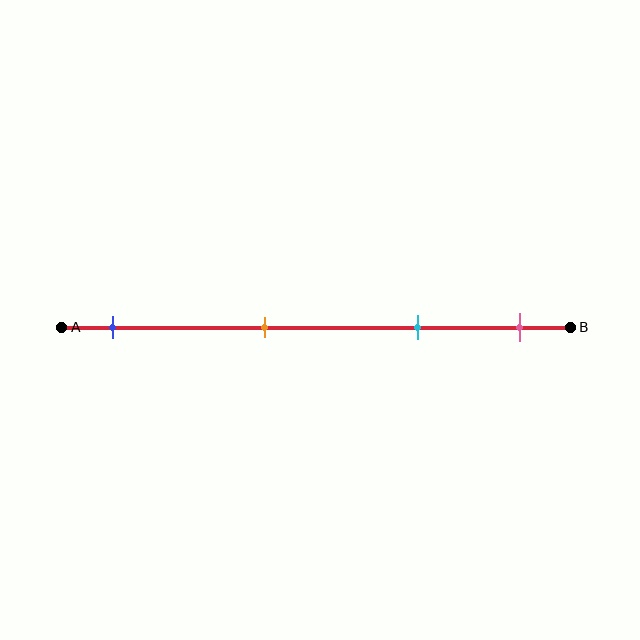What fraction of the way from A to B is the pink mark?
The pink mark is approximately 90% (0.9) of the way from A to B.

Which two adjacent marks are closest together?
The cyan and pink marks are the closest adjacent pair.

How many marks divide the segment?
There are 4 marks dividing the segment.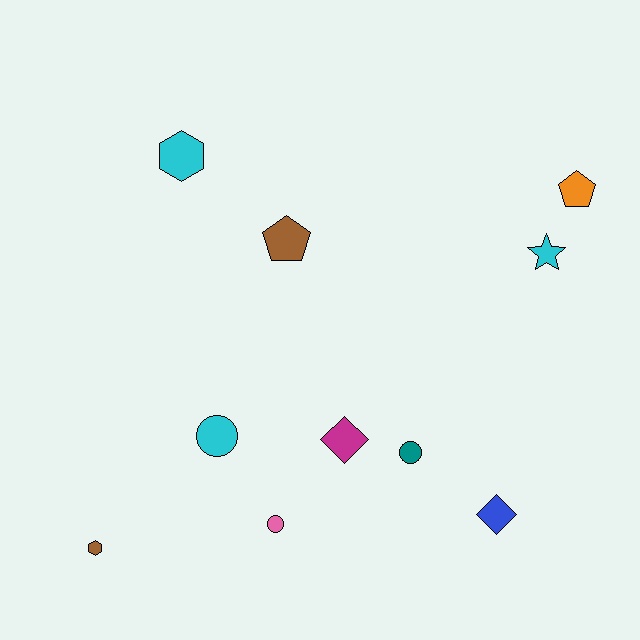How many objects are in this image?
There are 10 objects.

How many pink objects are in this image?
There is 1 pink object.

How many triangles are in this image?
There are no triangles.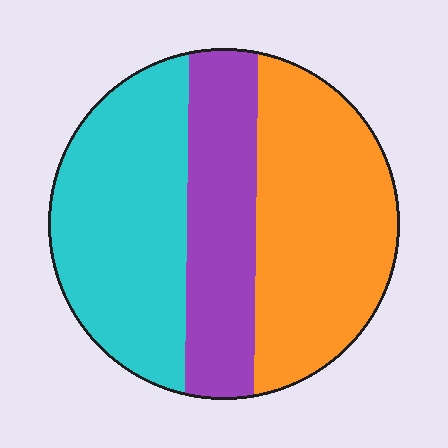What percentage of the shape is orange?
Orange takes up about three eighths (3/8) of the shape.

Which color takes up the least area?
Purple, at roughly 25%.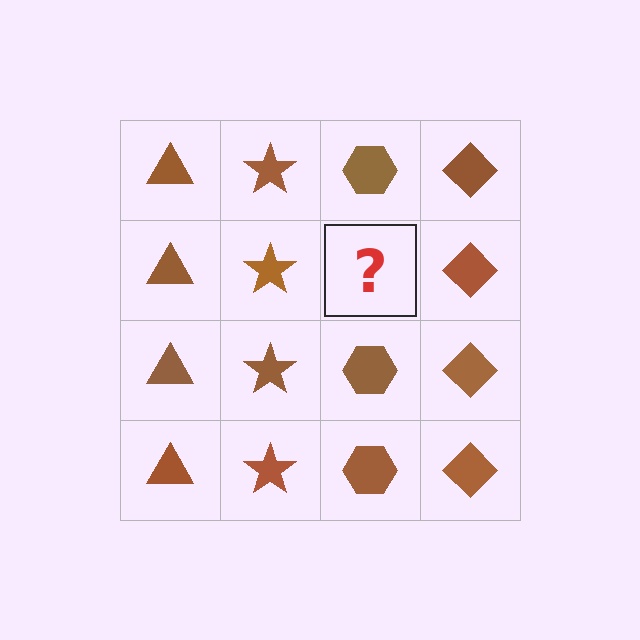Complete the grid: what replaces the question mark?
The question mark should be replaced with a brown hexagon.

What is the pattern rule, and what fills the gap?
The rule is that each column has a consistent shape. The gap should be filled with a brown hexagon.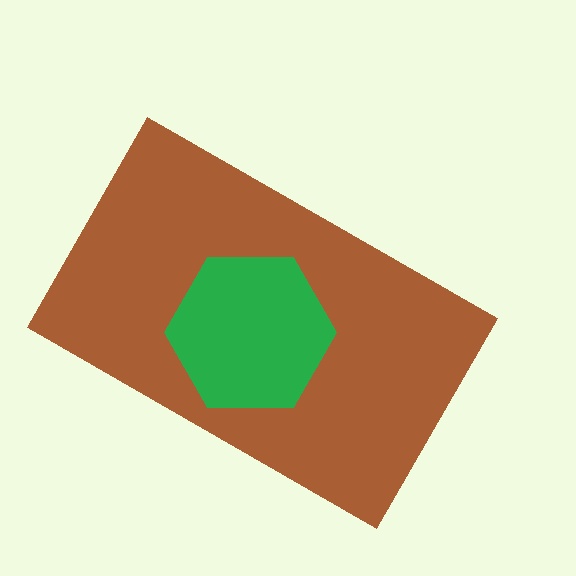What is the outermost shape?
The brown rectangle.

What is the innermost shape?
The green hexagon.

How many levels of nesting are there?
2.